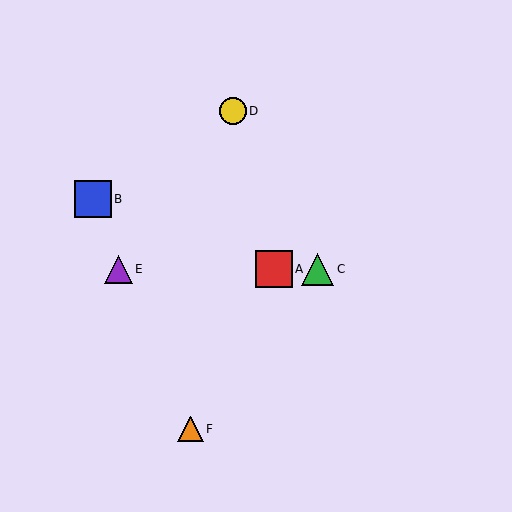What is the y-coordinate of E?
Object E is at y≈269.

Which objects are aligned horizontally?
Objects A, C, E are aligned horizontally.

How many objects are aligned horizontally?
3 objects (A, C, E) are aligned horizontally.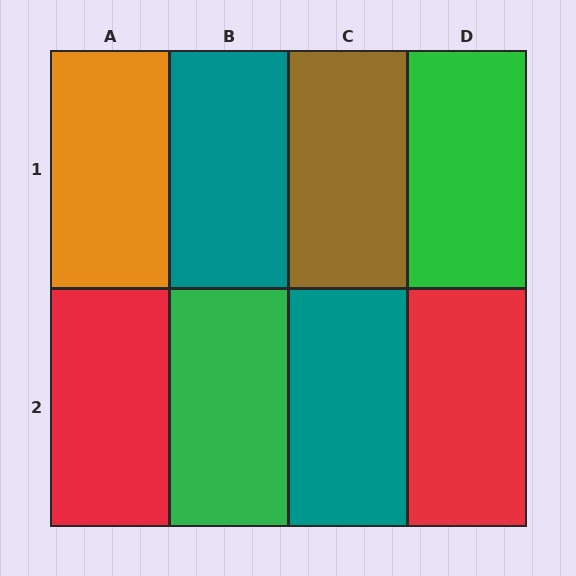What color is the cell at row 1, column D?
Green.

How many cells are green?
2 cells are green.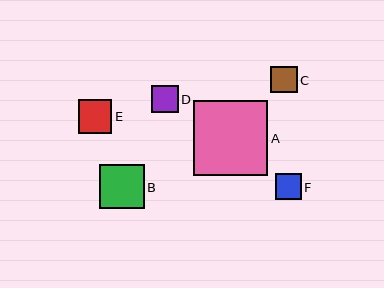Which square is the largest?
Square A is the largest with a size of approximately 75 pixels.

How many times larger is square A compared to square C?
Square A is approximately 2.9 times the size of square C.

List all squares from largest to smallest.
From largest to smallest: A, B, E, D, C, F.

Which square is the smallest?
Square F is the smallest with a size of approximately 26 pixels.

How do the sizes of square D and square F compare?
Square D and square F are approximately the same size.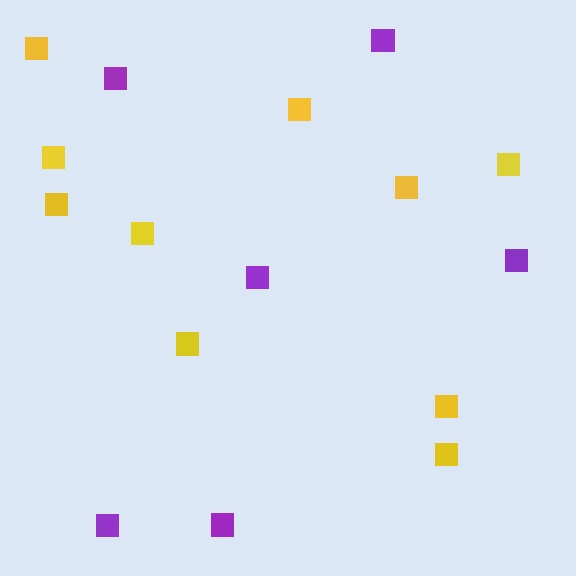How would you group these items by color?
There are 2 groups: one group of purple squares (6) and one group of yellow squares (10).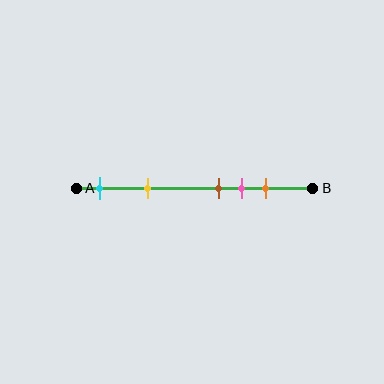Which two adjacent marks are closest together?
The brown and pink marks are the closest adjacent pair.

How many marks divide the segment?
There are 5 marks dividing the segment.